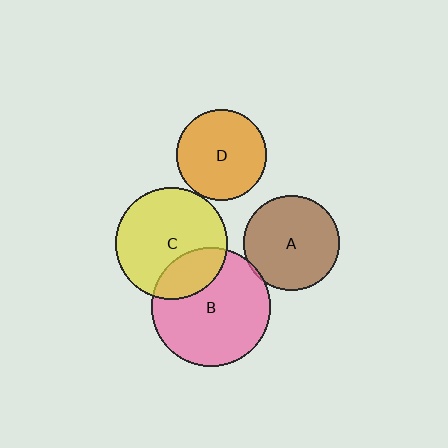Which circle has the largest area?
Circle B (pink).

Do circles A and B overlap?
Yes.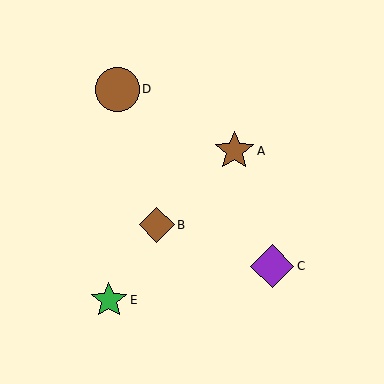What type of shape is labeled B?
Shape B is a brown diamond.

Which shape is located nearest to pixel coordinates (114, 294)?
The green star (labeled E) at (109, 300) is nearest to that location.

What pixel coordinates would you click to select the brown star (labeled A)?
Click at (234, 151) to select the brown star A.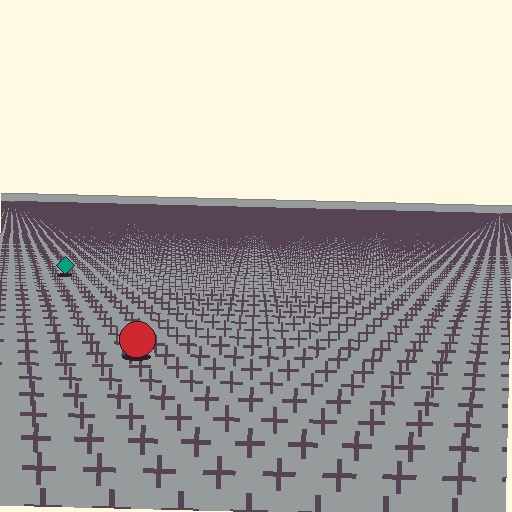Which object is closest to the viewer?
The red circle is closest. The texture marks near it are larger and more spread out.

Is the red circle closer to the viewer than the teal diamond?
Yes. The red circle is closer — you can tell from the texture gradient: the ground texture is coarser near it.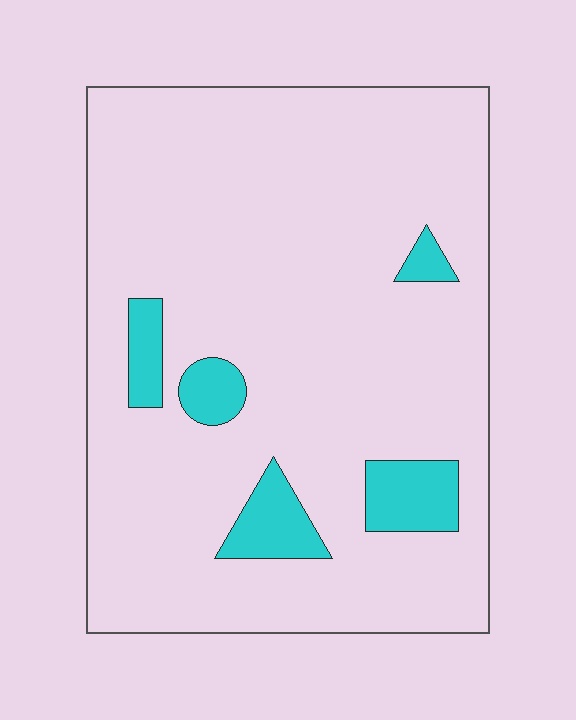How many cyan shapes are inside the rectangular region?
5.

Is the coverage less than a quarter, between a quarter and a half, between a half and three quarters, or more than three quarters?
Less than a quarter.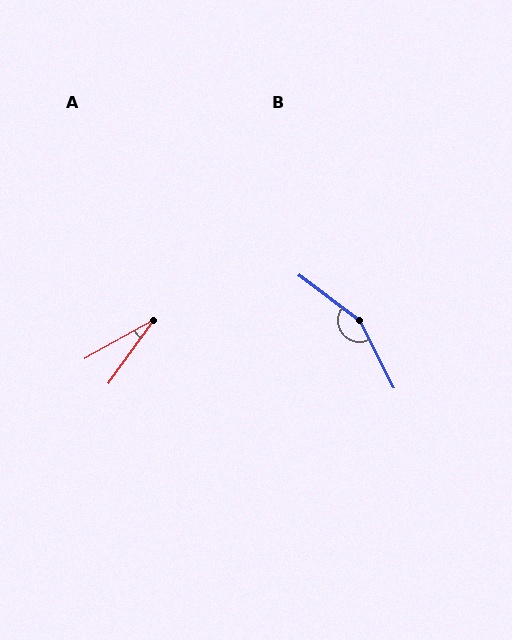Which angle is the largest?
B, at approximately 154 degrees.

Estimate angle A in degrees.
Approximately 24 degrees.